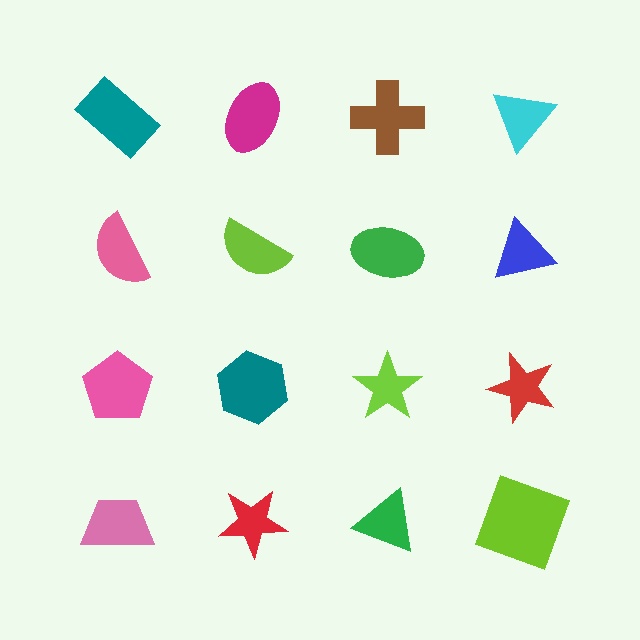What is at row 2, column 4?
A blue triangle.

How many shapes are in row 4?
4 shapes.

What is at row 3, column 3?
A lime star.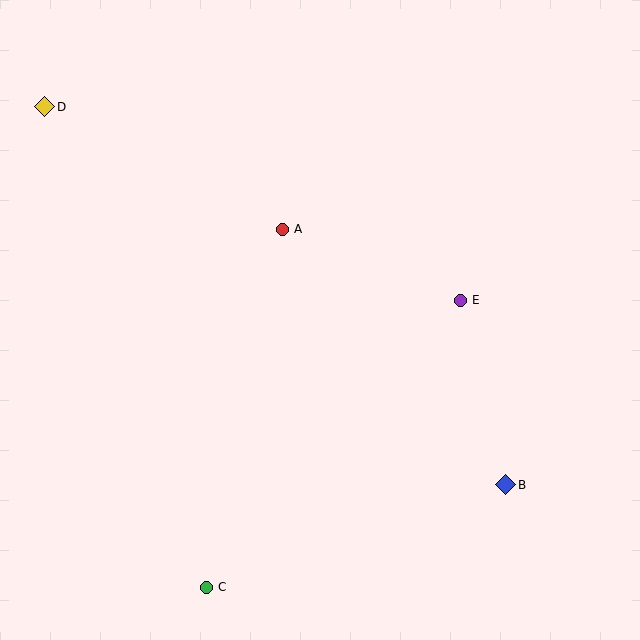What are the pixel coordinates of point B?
Point B is at (506, 485).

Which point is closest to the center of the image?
Point A at (282, 229) is closest to the center.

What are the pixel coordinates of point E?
Point E is at (460, 300).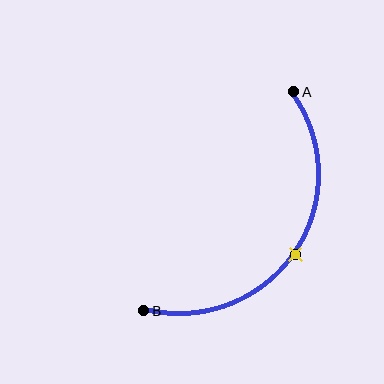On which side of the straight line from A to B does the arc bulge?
The arc bulges below and to the right of the straight line connecting A and B.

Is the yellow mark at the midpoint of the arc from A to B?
Yes. The yellow mark lies on the arc at equal arc-length from both A and B — it is the arc midpoint.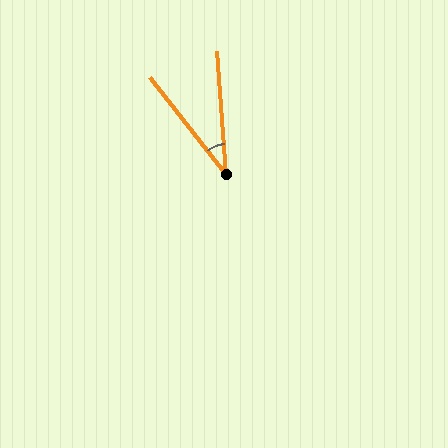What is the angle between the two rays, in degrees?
Approximately 34 degrees.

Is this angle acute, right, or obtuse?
It is acute.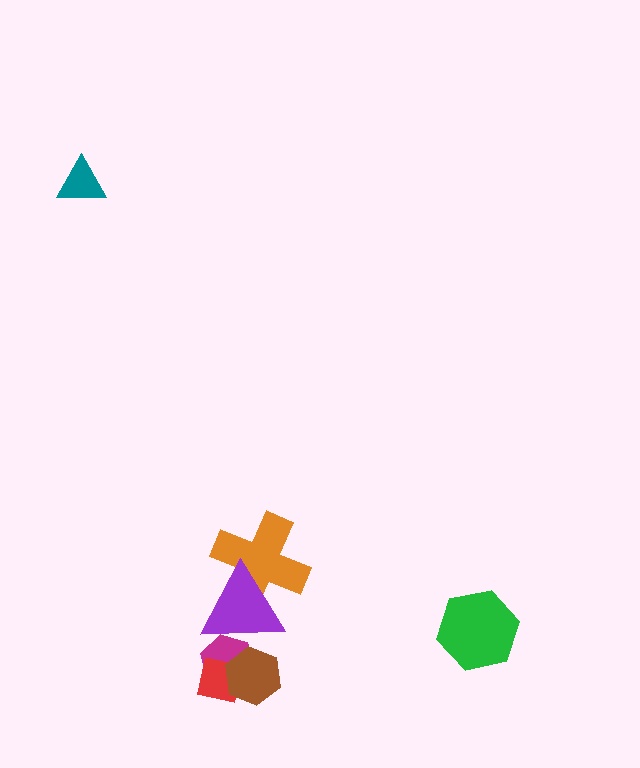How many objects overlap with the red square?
2 objects overlap with the red square.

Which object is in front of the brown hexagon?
The purple triangle is in front of the brown hexagon.